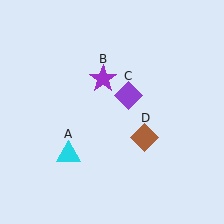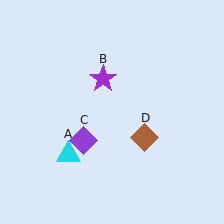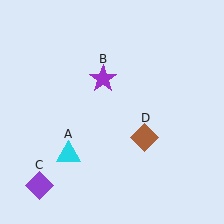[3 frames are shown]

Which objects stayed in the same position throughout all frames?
Cyan triangle (object A) and purple star (object B) and brown diamond (object D) remained stationary.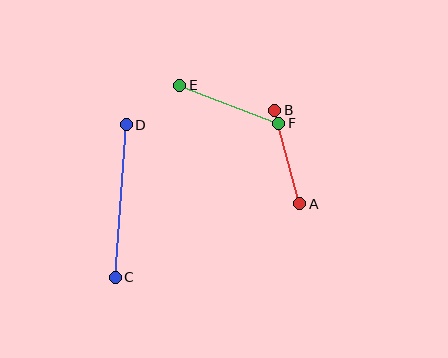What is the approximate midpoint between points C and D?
The midpoint is at approximately (121, 201) pixels.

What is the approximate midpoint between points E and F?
The midpoint is at approximately (229, 104) pixels.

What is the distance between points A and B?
The distance is approximately 97 pixels.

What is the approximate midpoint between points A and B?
The midpoint is at approximately (287, 157) pixels.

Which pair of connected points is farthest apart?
Points C and D are farthest apart.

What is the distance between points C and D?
The distance is approximately 153 pixels.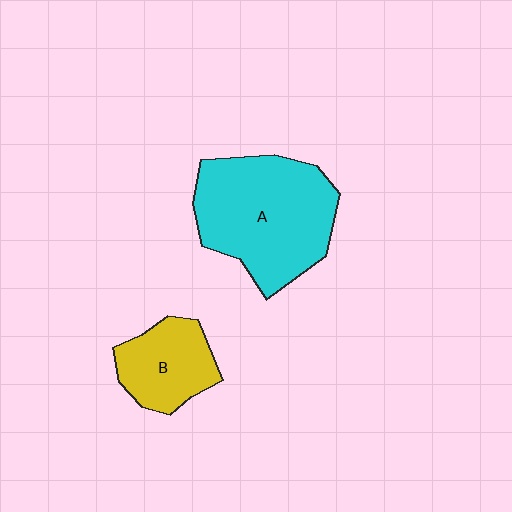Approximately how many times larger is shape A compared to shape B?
Approximately 2.1 times.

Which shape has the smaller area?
Shape B (yellow).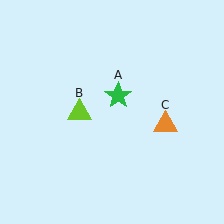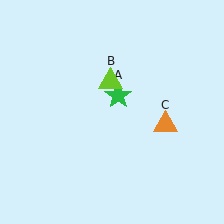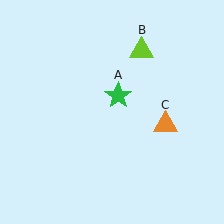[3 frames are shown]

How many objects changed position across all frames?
1 object changed position: lime triangle (object B).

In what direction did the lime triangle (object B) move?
The lime triangle (object B) moved up and to the right.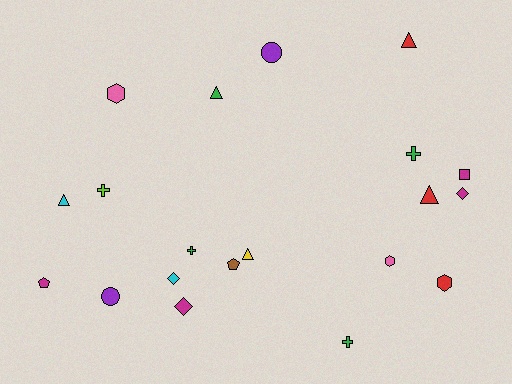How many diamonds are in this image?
There are 3 diamonds.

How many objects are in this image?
There are 20 objects.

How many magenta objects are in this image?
There are 4 magenta objects.